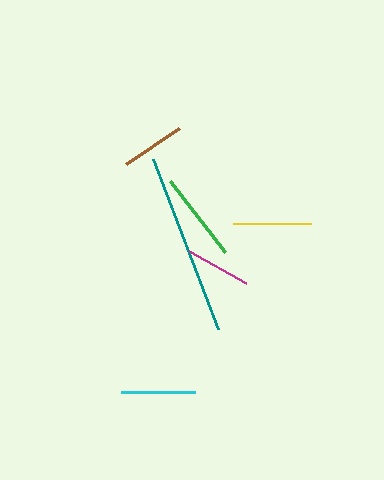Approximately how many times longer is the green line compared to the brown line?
The green line is approximately 1.4 times the length of the brown line.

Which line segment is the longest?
The teal line is the longest at approximately 182 pixels.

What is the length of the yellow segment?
The yellow segment is approximately 78 pixels long.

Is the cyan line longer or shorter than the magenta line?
The cyan line is longer than the magenta line.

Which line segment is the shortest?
The brown line is the shortest at approximately 64 pixels.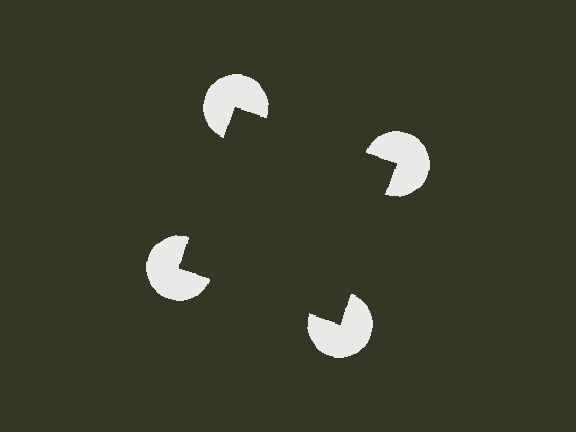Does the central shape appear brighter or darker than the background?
It typically appears slightly darker than the background, even though no actual brightness change is drawn.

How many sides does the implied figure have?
4 sides.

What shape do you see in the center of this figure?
An illusory square — its edges are inferred from the aligned wedge cuts in the pac-man discs, not physically drawn.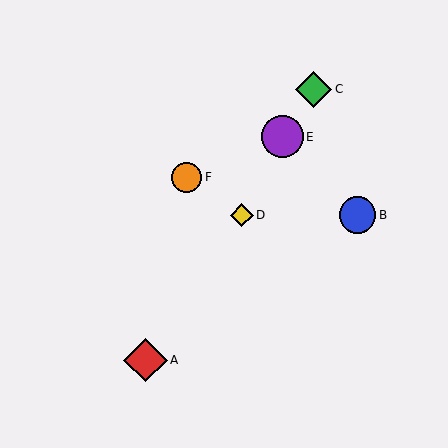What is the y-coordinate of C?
Object C is at y≈89.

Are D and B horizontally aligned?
Yes, both are at y≈215.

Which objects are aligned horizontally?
Objects B, D are aligned horizontally.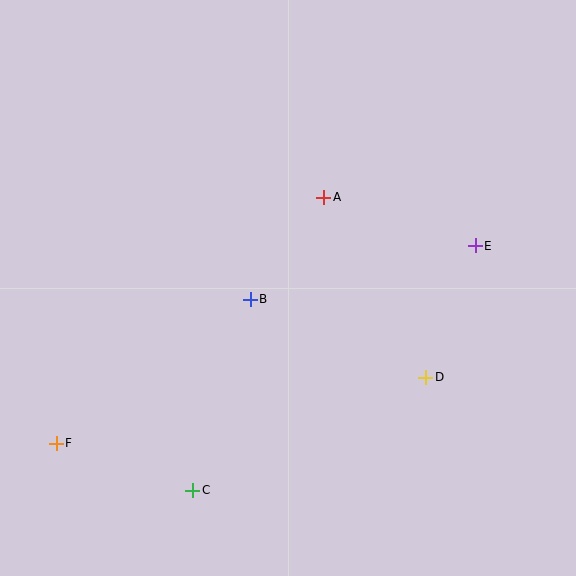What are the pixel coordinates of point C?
Point C is at (193, 490).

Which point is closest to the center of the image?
Point B at (250, 299) is closest to the center.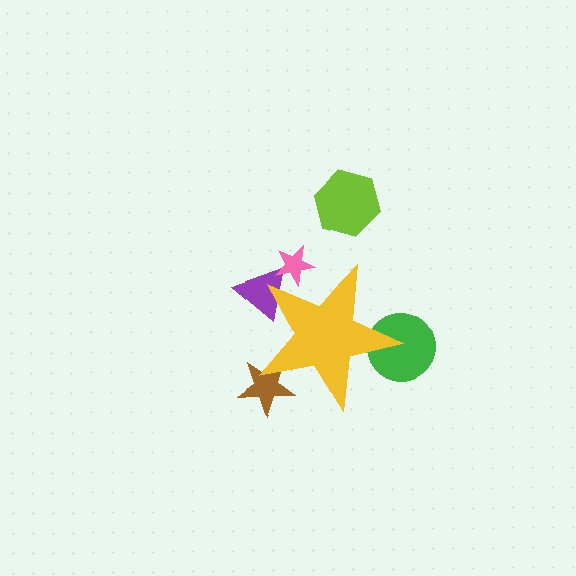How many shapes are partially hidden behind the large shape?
4 shapes are partially hidden.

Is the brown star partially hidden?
Yes, the brown star is partially hidden behind the yellow star.